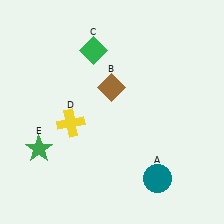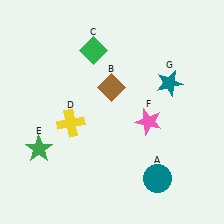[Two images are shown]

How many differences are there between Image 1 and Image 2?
There are 2 differences between the two images.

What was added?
A pink star (F), a teal star (G) were added in Image 2.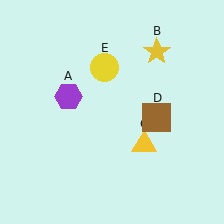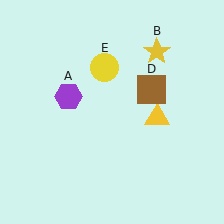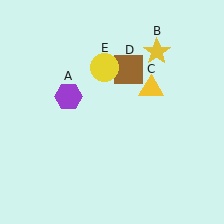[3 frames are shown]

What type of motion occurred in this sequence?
The yellow triangle (object C), brown square (object D) rotated counterclockwise around the center of the scene.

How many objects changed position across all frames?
2 objects changed position: yellow triangle (object C), brown square (object D).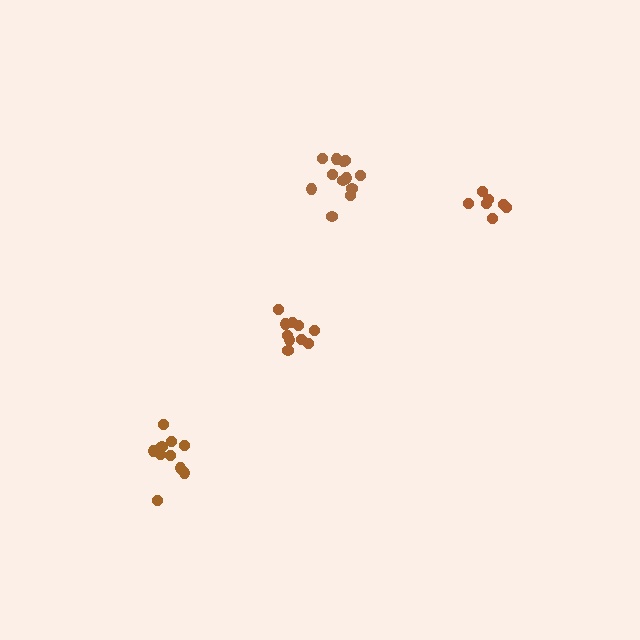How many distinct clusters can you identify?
There are 4 distinct clusters.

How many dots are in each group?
Group 1: 10 dots, Group 2: 7 dots, Group 3: 12 dots, Group 4: 10 dots (39 total).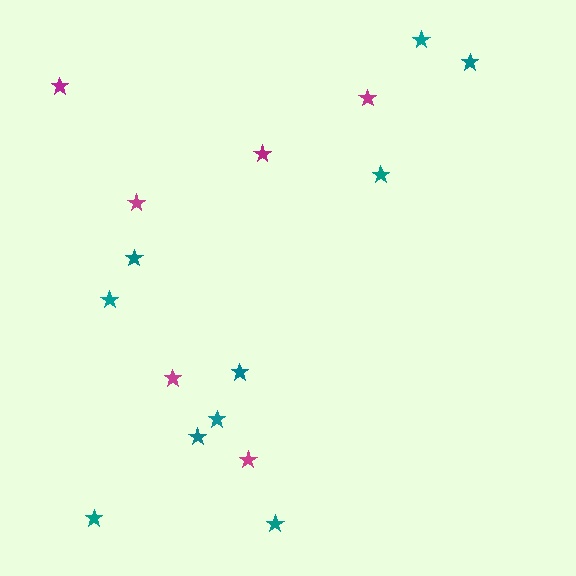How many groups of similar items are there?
There are 2 groups: one group of teal stars (10) and one group of magenta stars (6).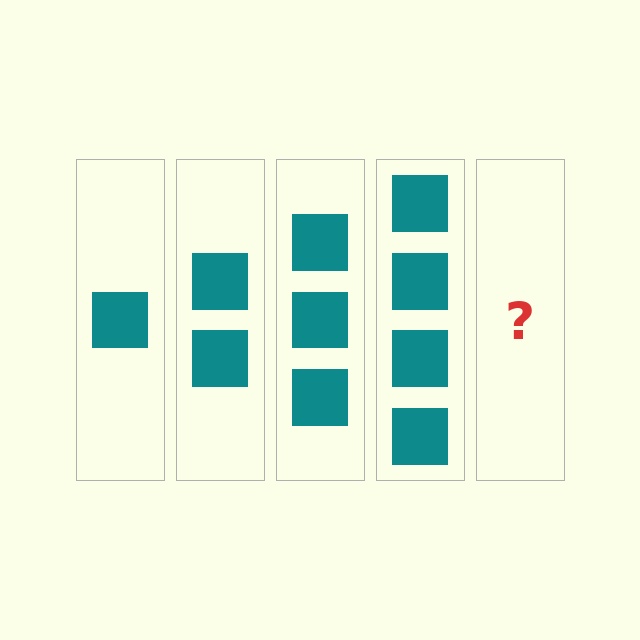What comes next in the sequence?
The next element should be 5 squares.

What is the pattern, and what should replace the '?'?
The pattern is that each step adds one more square. The '?' should be 5 squares.